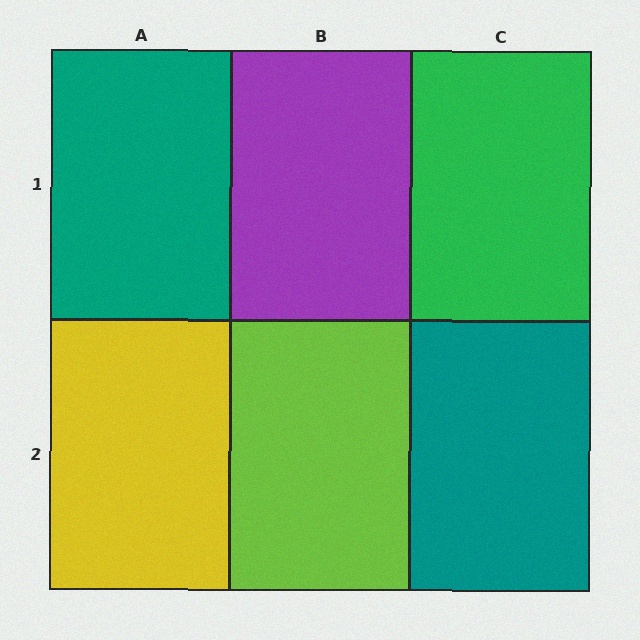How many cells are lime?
1 cell is lime.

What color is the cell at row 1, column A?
Teal.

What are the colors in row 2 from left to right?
Yellow, lime, teal.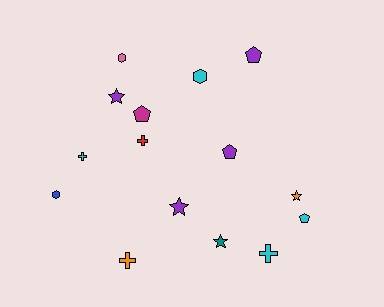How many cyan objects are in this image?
There are 4 cyan objects.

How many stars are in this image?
There are 4 stars.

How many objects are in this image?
There are 15 objects.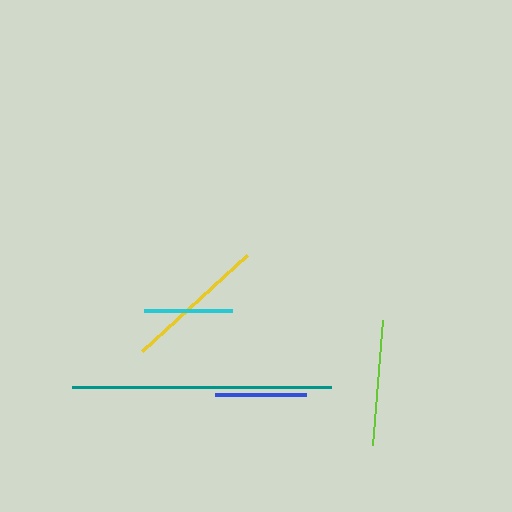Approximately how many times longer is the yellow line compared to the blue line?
The yellow line is approximately 1.6 times the length of the blue line.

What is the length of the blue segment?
The blue segment is approximately 91 pixels long.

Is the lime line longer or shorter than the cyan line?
The lime line is longer than the cyan line.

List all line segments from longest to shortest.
From longest to shortest: teal, yellow, lime, blue, cyan.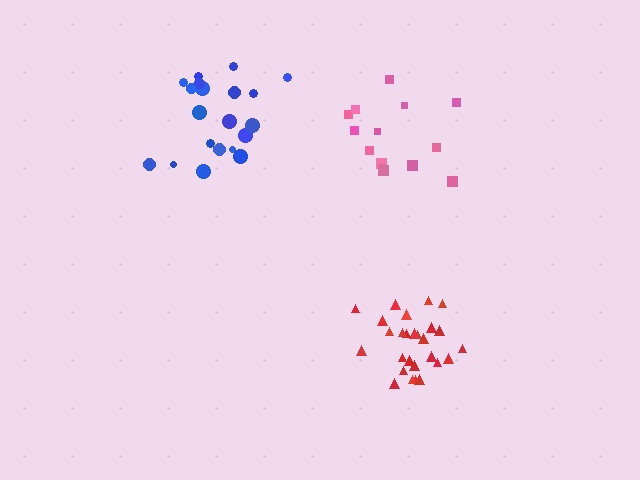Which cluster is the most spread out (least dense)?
Pink.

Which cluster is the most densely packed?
Red.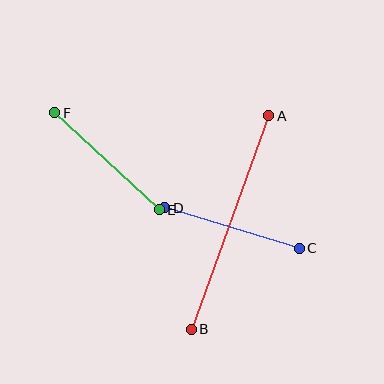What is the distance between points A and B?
The distance is approximately 227 pixels.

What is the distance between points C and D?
The distance is approximately 140 pixels.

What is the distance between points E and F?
The distance is approximately 143 pixels.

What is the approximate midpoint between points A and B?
The midpoint is at approximately (230, 222) pixels.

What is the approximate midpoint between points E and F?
The midpoint is at approximately (107, 161) pixels.